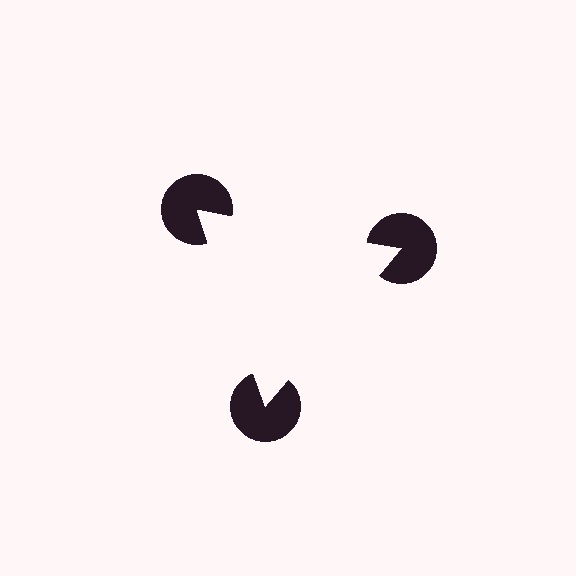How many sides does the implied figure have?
3 sides.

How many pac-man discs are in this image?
There are 3 — one at each vertex of the illusory triangle.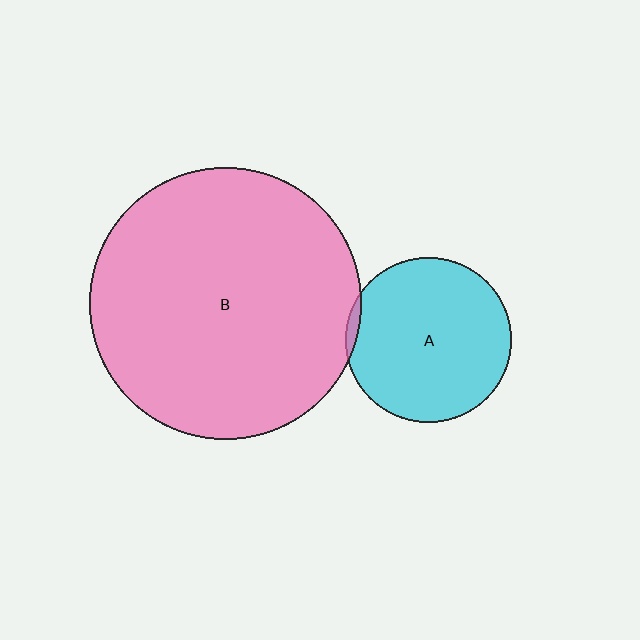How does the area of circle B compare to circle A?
Approximately 2.7 times.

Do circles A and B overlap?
Yes.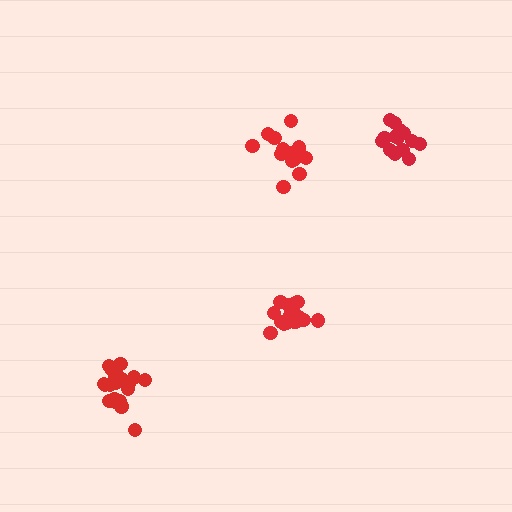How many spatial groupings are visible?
There are 4 spatial groupings.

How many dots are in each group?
Group 1: 17 dots, Group 2: 14 dots, Group 3: 20 dots, Group 4: 18 dots (69 total).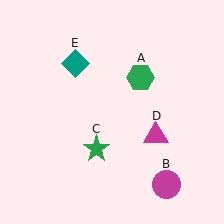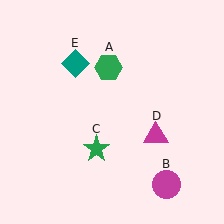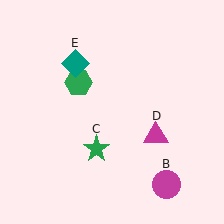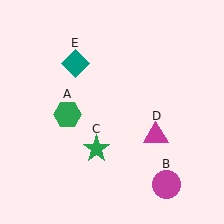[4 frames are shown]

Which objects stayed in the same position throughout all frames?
Magenta circle (object B) and green star (object C) and magenta triangle (object D) and teal diamond (object E) remained stationary.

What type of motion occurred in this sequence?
The green hexagon (object A) rotated counterclockwise around the center of the scene.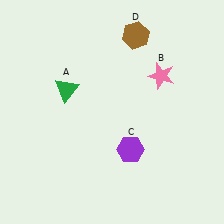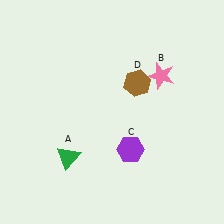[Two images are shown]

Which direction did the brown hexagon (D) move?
The brown hexagon (D) moved down.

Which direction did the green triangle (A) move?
The green triangle (A) moved down.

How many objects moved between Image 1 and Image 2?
2 objects moved between the two images.